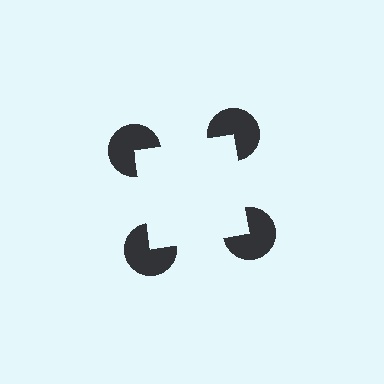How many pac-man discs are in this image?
There are 4 — one at each vertex of the illusory square.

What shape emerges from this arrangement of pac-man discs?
An illusory square — its edges are inferred from the aligned wedge cuts in the pac-man discs, not physically drawn.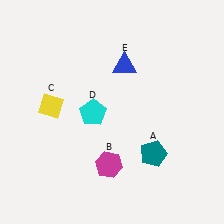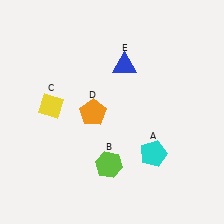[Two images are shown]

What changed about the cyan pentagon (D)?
In Image 1, D is cyan. In Image 2, it changed to orange.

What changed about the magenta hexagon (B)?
In Image 1, B is magenta. In Image 2, it changed to lime.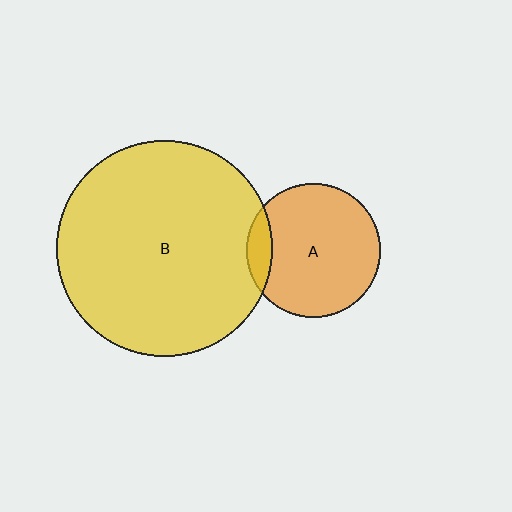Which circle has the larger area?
Circle B (yellow).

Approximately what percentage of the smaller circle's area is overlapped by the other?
Approximately 10%.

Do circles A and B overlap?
Yes.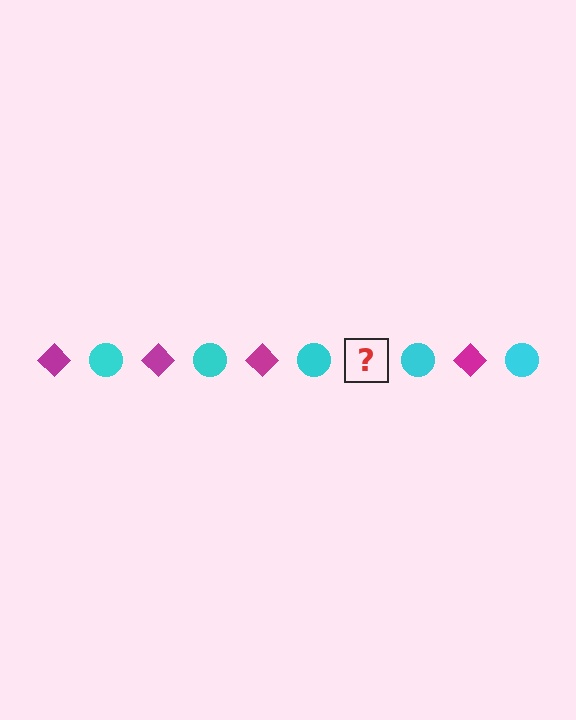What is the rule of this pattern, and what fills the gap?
The rule is that the pattern alternates between magenta diamond and cyan circle. The gap should be filled with a magenta diamond.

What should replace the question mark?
The question mark should be replaced with a magenta diamond.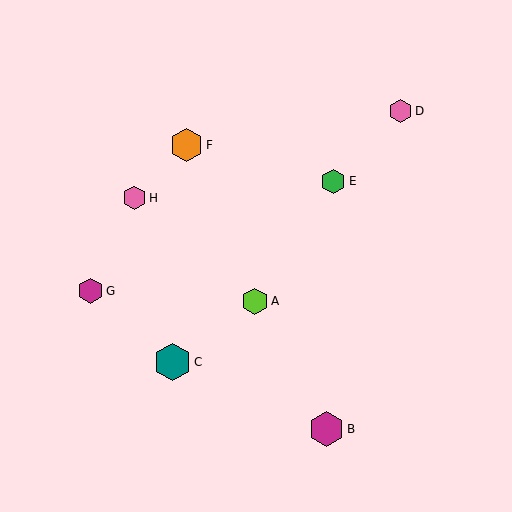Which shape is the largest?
The teal hexagon (labeled C) is the largest.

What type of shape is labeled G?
Shape G is a magenta hexagon.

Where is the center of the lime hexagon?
The center of the lime hexagon is at (255, 301).